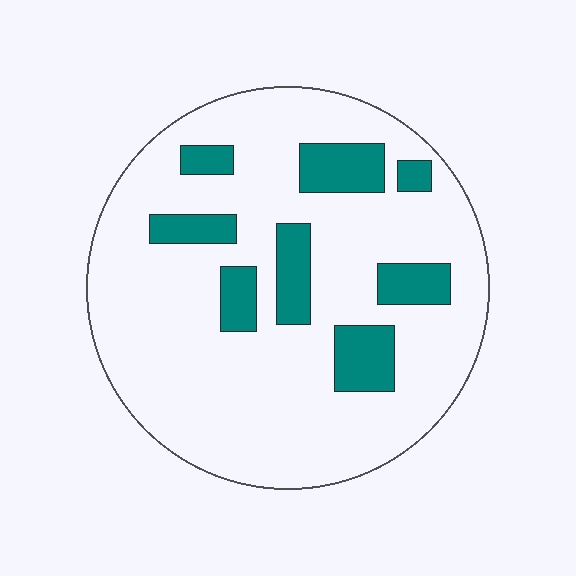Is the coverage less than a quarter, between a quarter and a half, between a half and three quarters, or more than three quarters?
Less than a quarter.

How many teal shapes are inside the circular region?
8.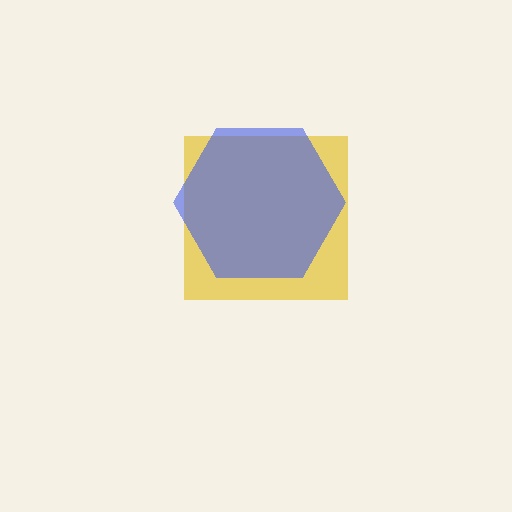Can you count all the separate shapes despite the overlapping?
Yes, there are 2 separate shapes.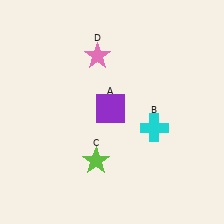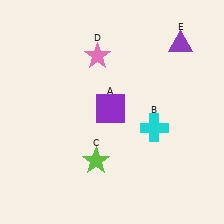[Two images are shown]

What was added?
A purple triangle (E) was added in Image 2.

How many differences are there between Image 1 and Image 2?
There is 1 difference between the two images.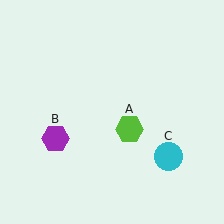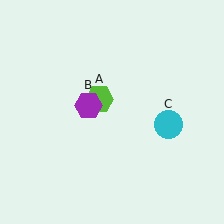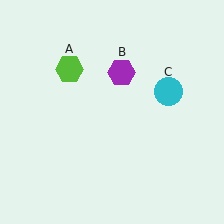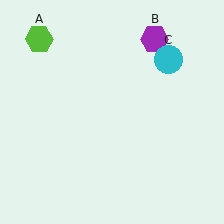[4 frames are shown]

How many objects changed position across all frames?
3 objects changed position: lime hexagon (object A), purple hexagon (object B), cyan circle (object C).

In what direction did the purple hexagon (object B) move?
The purple hexagon (object B) moved up and to the right.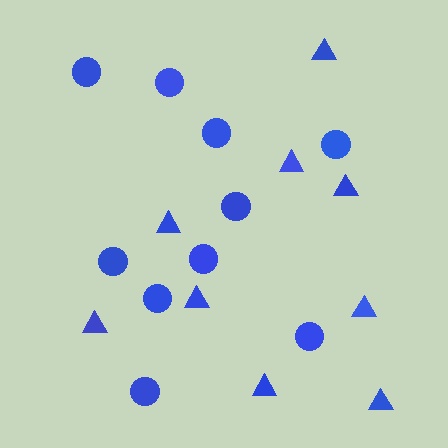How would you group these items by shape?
There are 2 groups: one group of circles (10) and one group of triangles (9).